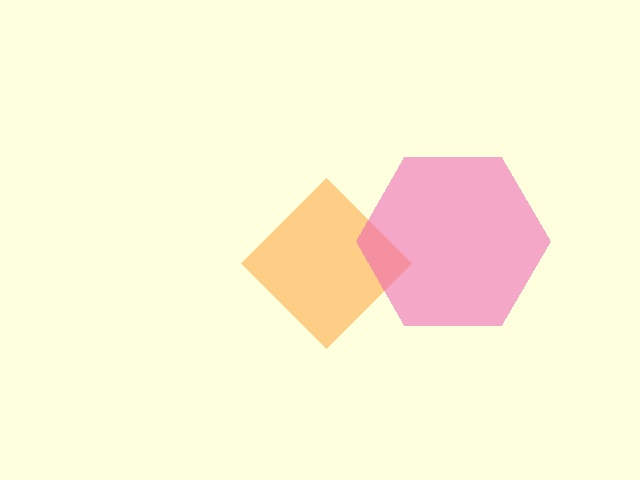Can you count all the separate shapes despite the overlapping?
Yes, there are 2 separate shapes.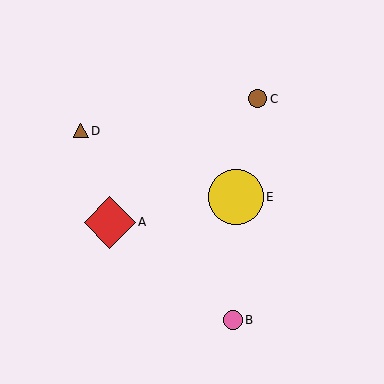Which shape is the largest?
The yellow circle (labeled E) is the largest.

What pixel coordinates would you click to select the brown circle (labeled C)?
Click at (257, 99) to select the brown circle C.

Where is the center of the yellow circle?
The center of the yellow circle is at (236, 197).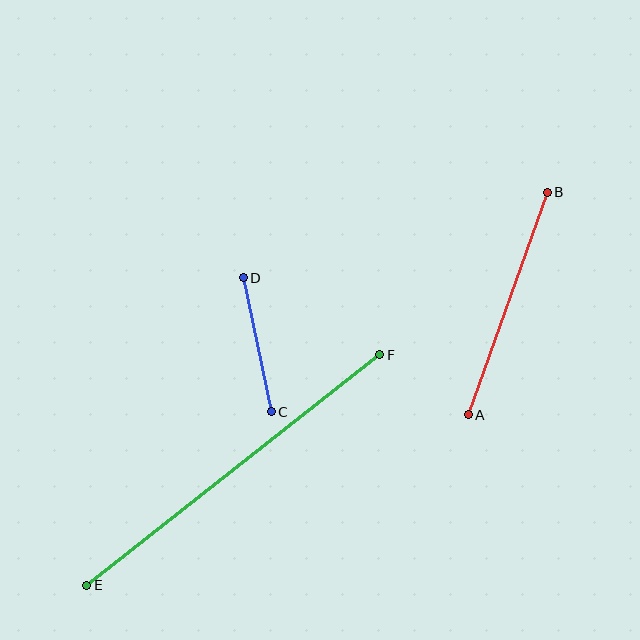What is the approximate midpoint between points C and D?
The midpoint is at approximately (257, 345) pixels.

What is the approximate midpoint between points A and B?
The midpoint is at approximately (508, 304) pixels.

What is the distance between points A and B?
The distance is approximately 236 pixels.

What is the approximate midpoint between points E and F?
The midpoint is at approximately (233, 470) pixels.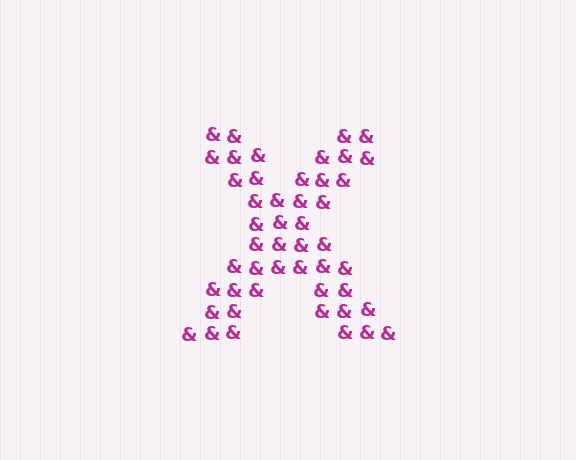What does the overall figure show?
The overall figure shows the letter X.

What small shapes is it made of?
It is made of small ampersands.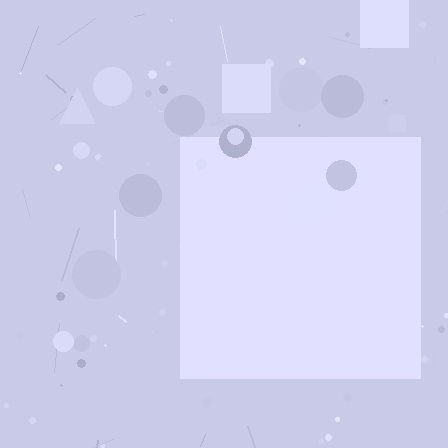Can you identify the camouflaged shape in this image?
The camouflaged shape is a square.